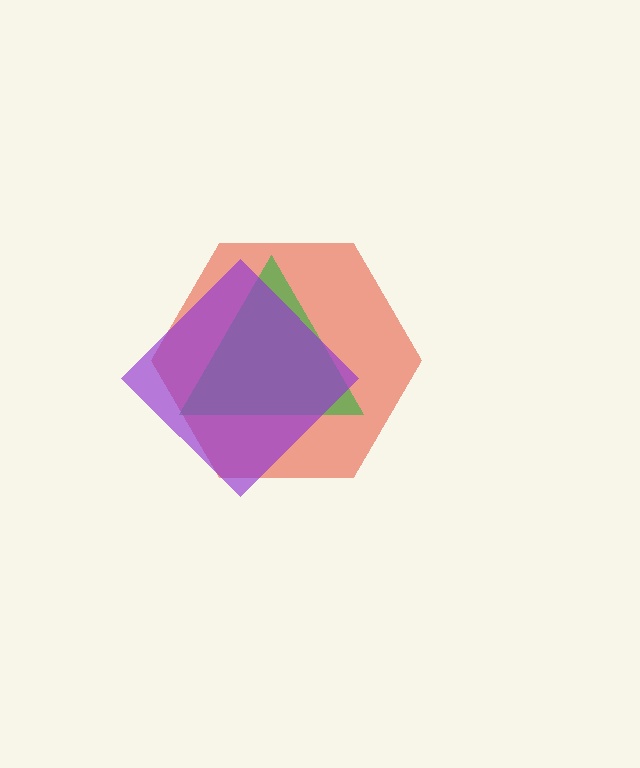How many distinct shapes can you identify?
There are 3 distinct shapes: a red hexagon, a green triangle, a purple diamond.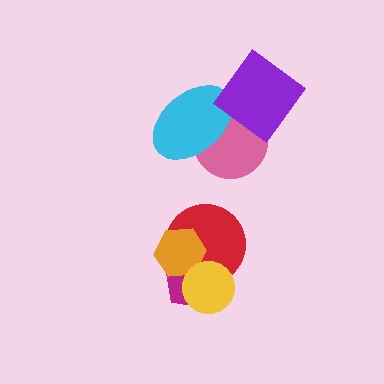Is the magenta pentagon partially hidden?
Yes, it is partially covered by another shape.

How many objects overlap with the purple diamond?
2 objects overlap with the purple diamond.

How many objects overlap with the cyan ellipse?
2 objects overlap with the cyan ellipse.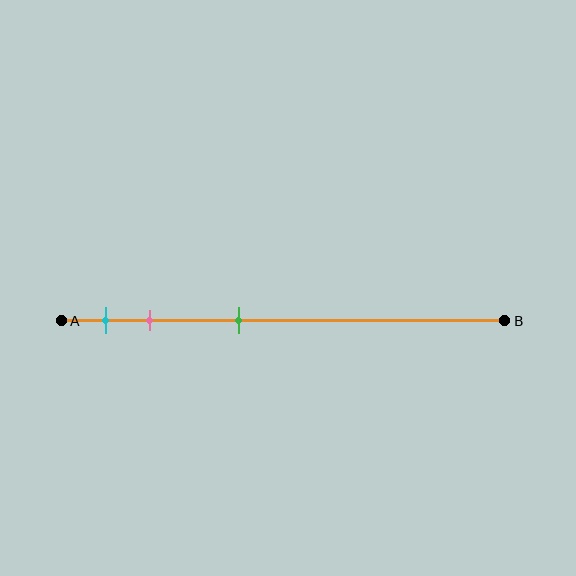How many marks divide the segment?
There are 3 marks dividing the segment.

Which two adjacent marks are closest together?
The cyan and pink marks are the closest adjacent pair.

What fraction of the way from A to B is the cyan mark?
The cyan mark is approximately 10% (0.1) of the way from A to B.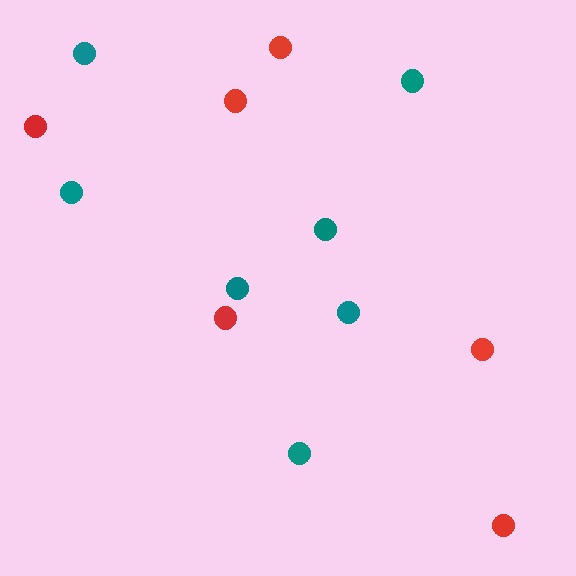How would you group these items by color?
There are 2 groups: one group of red circles (6) and one group of teal circles (7).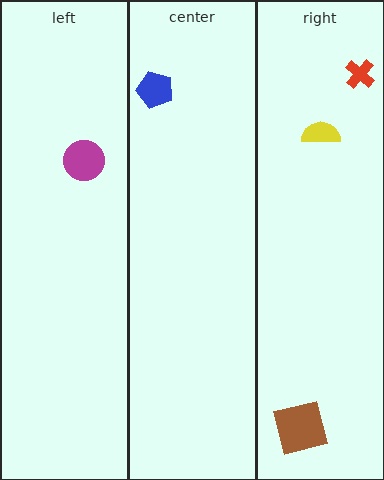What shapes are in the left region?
The magenta circle.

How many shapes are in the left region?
1.